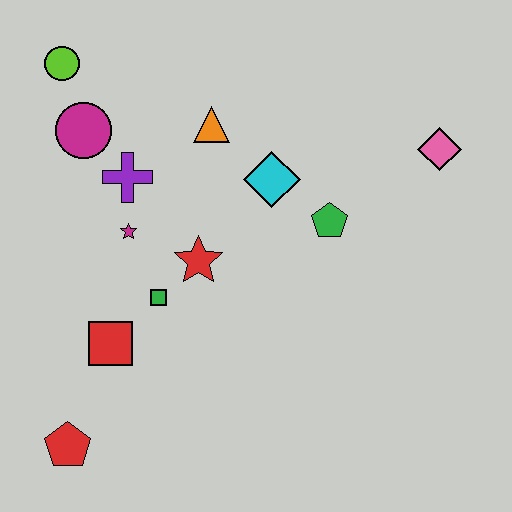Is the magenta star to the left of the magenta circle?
No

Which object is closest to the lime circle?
The magenta circle is closest to the lime circle.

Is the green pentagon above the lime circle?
No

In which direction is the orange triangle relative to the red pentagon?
The orange triangle is above the red pentagon.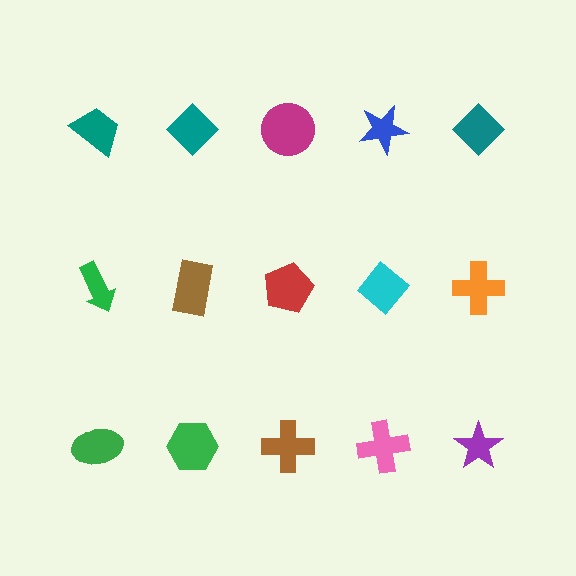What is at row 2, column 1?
A green arrow.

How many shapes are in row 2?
5 shapes.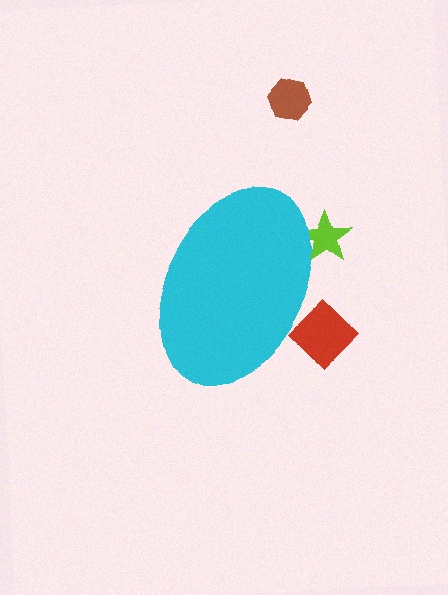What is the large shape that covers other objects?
A cyan ellipse.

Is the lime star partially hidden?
Yes, the lime star is partially hidden behind the cyan ellipse.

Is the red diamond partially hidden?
Yes, the red diamond is partially hidden behind the cyan ellipse.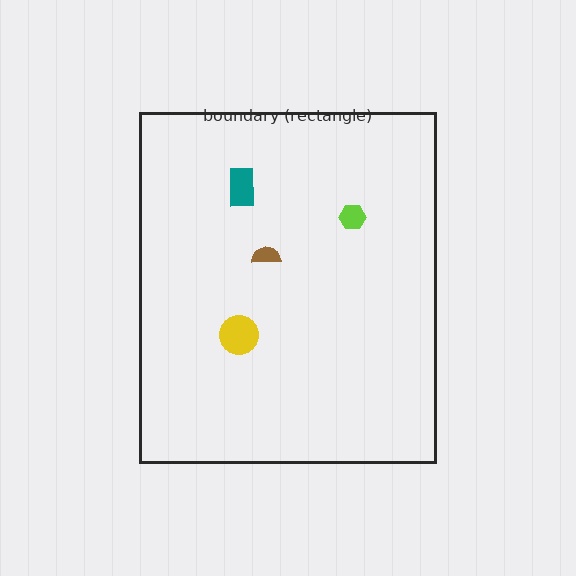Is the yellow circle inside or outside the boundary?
Inside.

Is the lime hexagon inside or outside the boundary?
Inside.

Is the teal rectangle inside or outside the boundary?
Inside.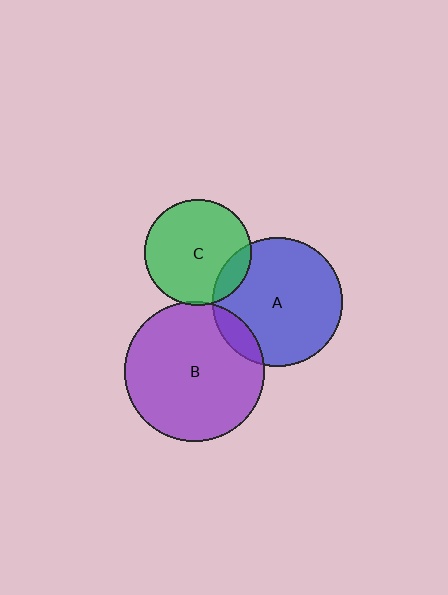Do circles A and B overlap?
Yes.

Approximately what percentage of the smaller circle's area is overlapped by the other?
Approximately 10%.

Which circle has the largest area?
Circle B (purple).